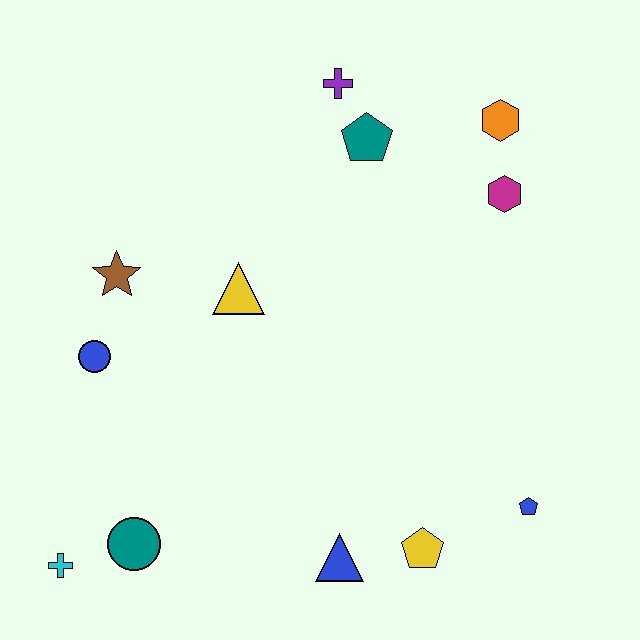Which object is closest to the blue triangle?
The yellow pentagon is closest to the blue triangle.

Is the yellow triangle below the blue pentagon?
No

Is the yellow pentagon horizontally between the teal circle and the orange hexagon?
Yes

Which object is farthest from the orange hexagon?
The cyan cross is farthest from the orange hexagon.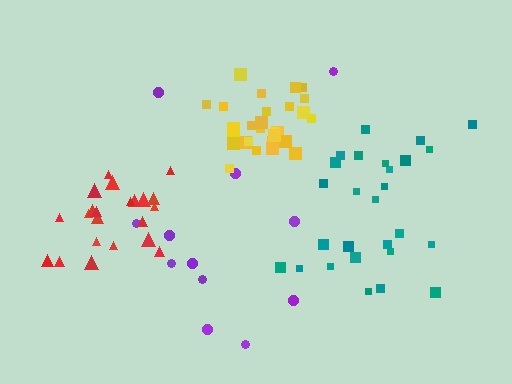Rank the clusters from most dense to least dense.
yellow, red, teal, purple.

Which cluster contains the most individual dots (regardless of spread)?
Teal (28).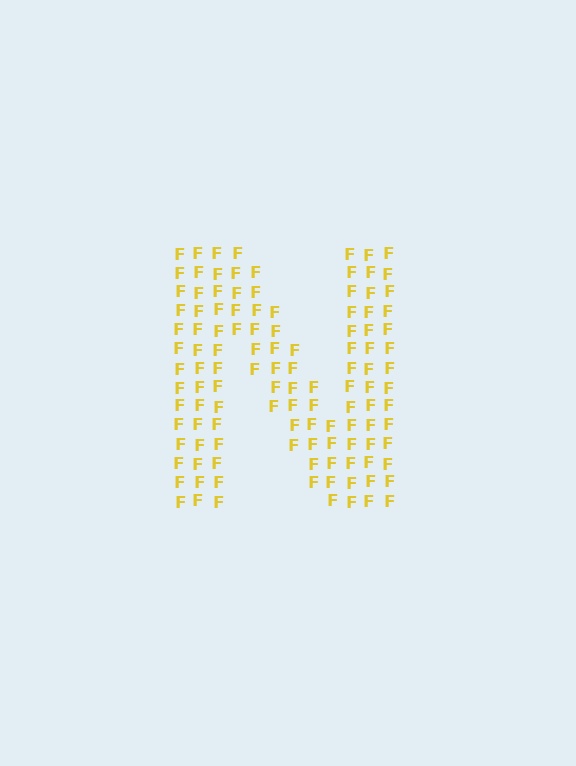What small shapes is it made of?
It is made of small letter F's.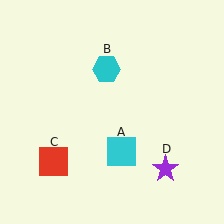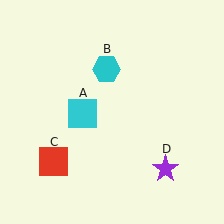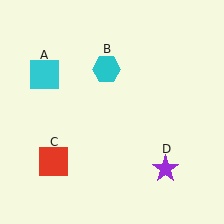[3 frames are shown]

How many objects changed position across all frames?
1 object changed position: cyan square (object A).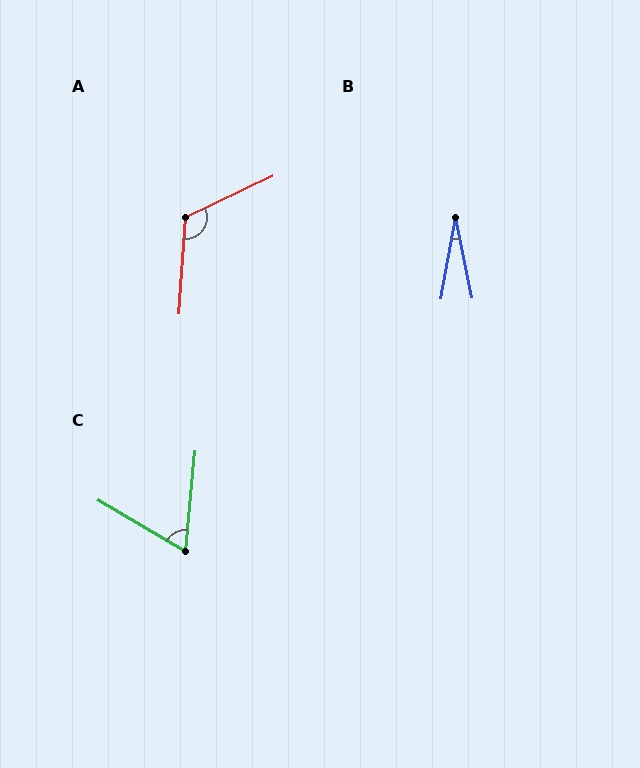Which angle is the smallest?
B, at approximately 22 degrees.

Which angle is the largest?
A, at approximately 119 degrees.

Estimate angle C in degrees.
Approximately 65 degrees.